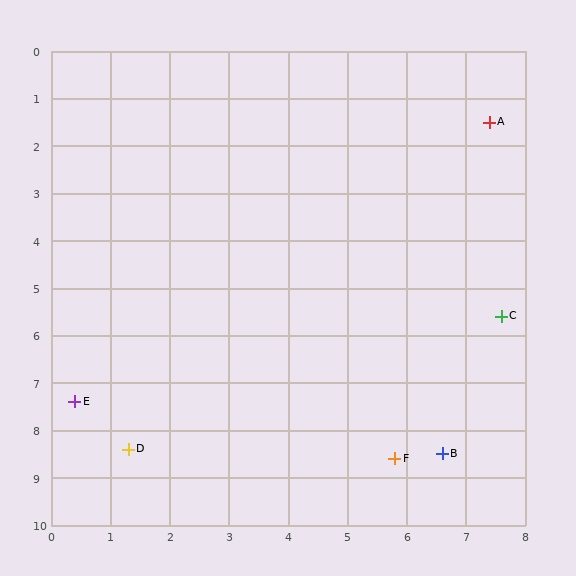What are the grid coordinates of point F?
Point F is at approximately (5.8, 8.6).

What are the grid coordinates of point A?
Point A is at approximately (7.4, 1.5).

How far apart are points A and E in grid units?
Points A and E are about 9.2 grid units apart.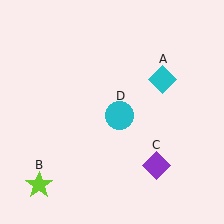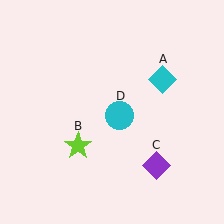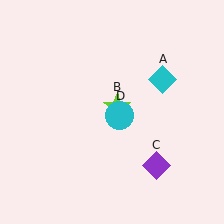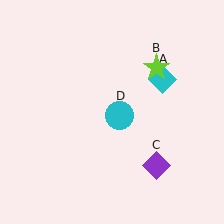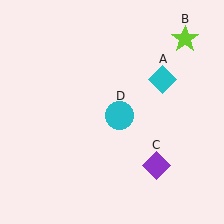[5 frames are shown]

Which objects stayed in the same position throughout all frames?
Cyan diamond (object A) and purple diamond (object C) and cyan circle (object D) remained stationary.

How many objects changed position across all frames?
1 object changed position: lime star (object B).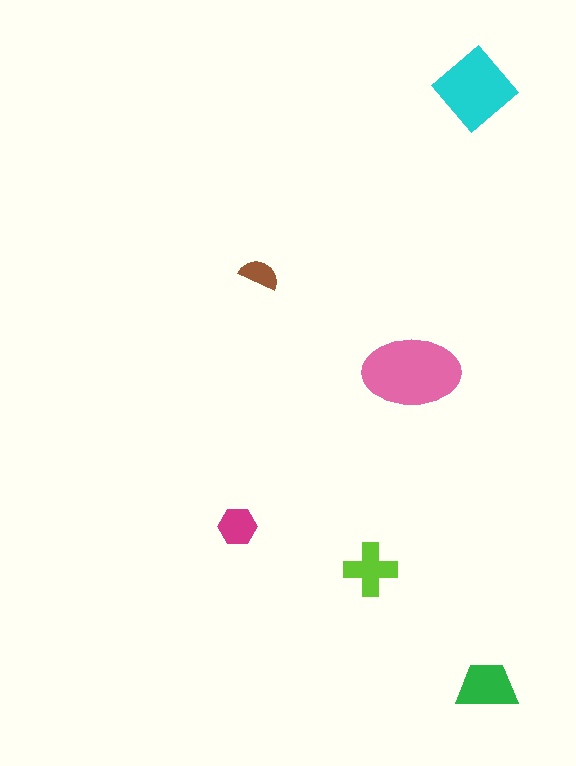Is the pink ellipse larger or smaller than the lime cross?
Larger.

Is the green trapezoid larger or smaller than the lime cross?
Larger.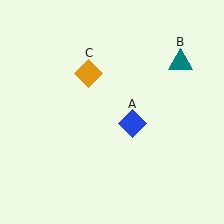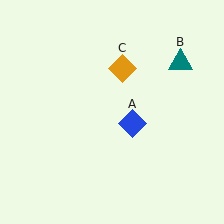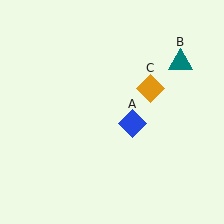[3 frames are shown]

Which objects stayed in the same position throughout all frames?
Blue diamond (object A) and teal triangle (object B) remained stationary.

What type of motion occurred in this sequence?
The orange diamond (object C) rotated clockwise around the center of the scene.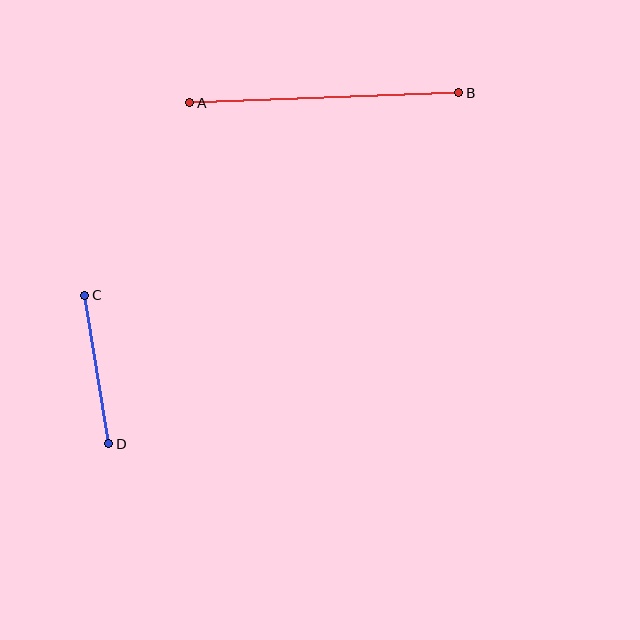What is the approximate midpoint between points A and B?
The midpoint is at approximately (324, 98) pixels.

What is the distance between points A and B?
The distance is approximately 269 pixels.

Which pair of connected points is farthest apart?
Points A and B are farthest apart.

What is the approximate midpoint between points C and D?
The midpoint is at approximately (97, 370) pixels.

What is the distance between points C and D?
The distance is approximately 151 pixels.